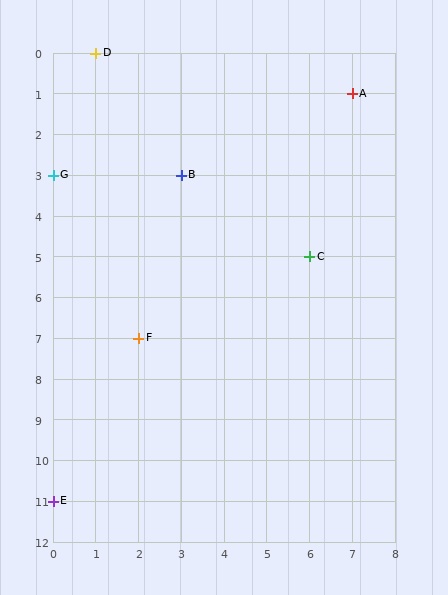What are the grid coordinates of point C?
Point C is at grid coordinates (6, 5).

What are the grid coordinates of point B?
Point B is at grid coordinates (3, 3).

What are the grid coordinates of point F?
Point F is at grid coordinates (2, 7).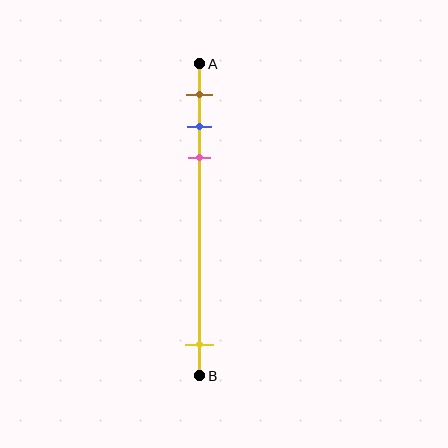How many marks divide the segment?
There are 4 marks dividing the segment.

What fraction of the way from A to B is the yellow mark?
The yellow mark is approximately 90% (0.9) of the way from A to B.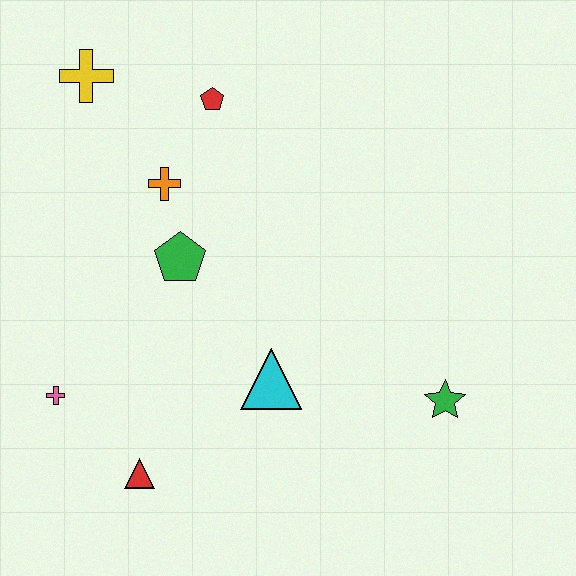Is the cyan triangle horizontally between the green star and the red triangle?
Yes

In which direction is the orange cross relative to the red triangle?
The orange cross is above the red triangle.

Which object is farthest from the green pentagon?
The green star is farthest from the green pentagon.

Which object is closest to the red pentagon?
The orange cross is closest to the red pentagon.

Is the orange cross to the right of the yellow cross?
Yes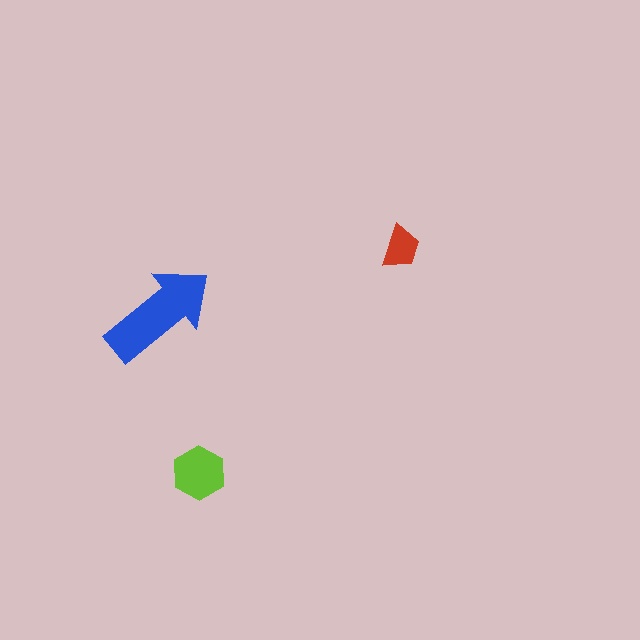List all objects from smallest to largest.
The red trapezoid, the lime hexagon, the blue arrow.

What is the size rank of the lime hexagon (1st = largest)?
2nd.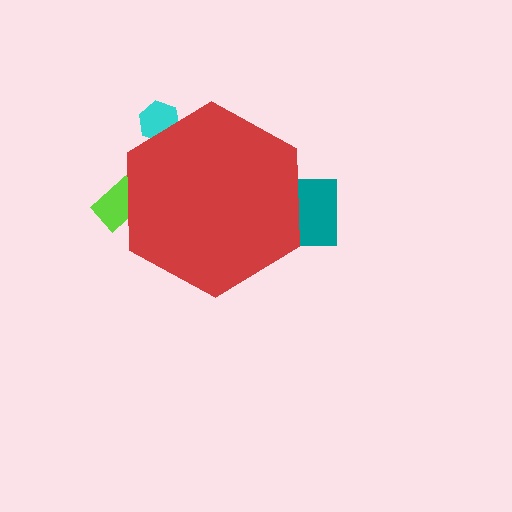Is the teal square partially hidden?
Yes, the teal square is partially hidden behind the red hexagon.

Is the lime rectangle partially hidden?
Yes, the lime rectangle is partially hidden behind the red hexagon.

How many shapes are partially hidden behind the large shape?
3 shapes are partially hidden.